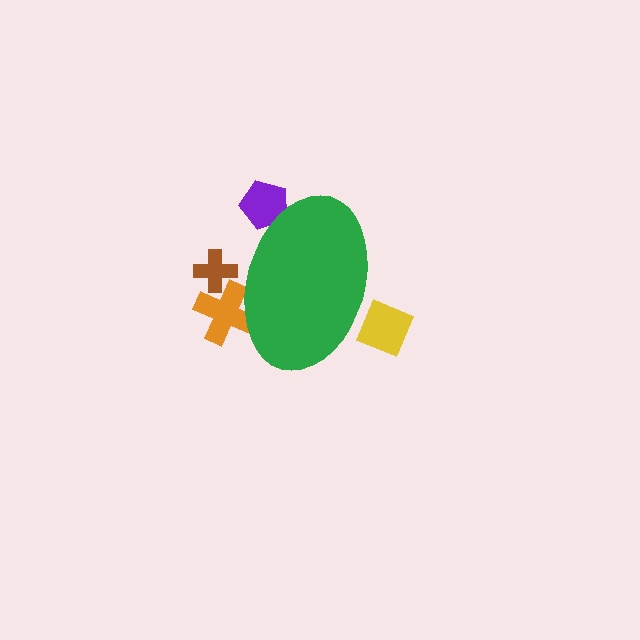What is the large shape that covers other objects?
A green ellipse.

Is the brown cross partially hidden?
Yes, the brown cross is partially hidden behind the green ellipse.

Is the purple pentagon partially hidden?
Yes, the purple pentagon is partially hidden behind the green ellipse.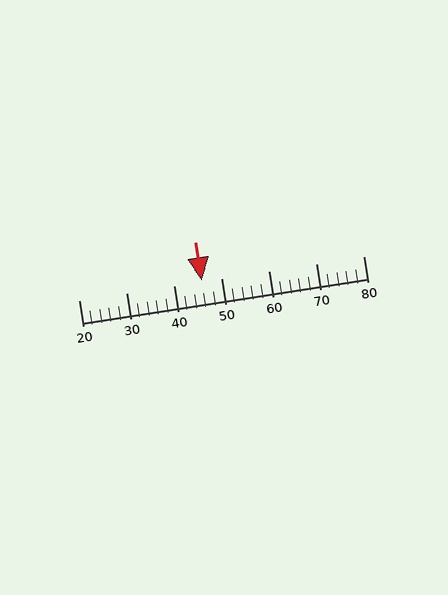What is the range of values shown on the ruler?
The ruler shows values from 20 to 80.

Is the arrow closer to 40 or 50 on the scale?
The arrow is closer to 50.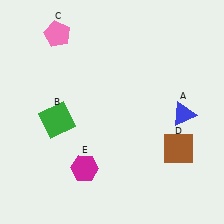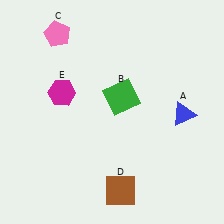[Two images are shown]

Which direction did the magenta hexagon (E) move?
The magenta hexagon (E) moved up.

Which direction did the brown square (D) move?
The brown square (D) moved left.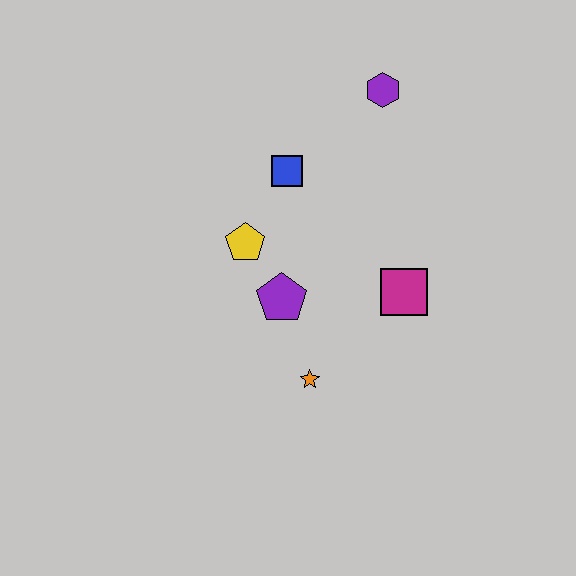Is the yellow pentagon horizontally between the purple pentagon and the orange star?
No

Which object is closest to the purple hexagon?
The blue square is closest to the purple hexagon.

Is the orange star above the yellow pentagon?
No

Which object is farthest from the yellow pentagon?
The purple hexagon is farthest from the yellow pentagon.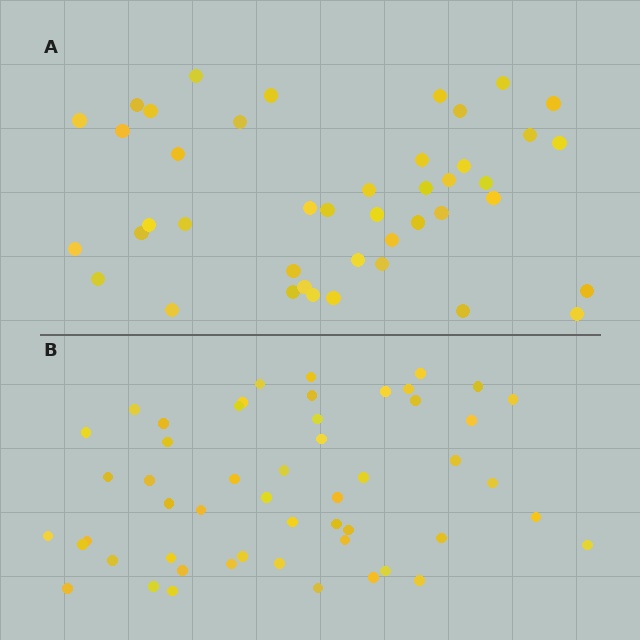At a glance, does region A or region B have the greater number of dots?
Region B (the bottom region) has more dots.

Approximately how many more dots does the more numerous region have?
Region B has roughly 8 or so more dots than region A.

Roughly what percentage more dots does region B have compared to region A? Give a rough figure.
About 20% more.